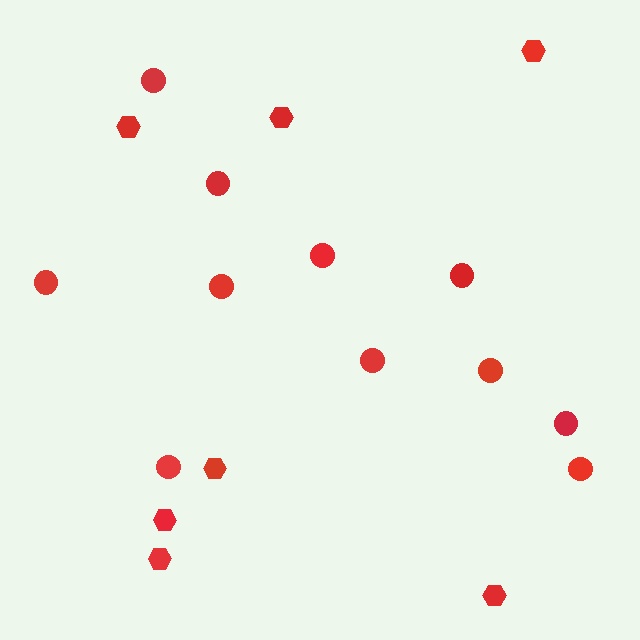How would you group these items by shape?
There are 2 groups: one group of hexagons (7) and one group of circles (11).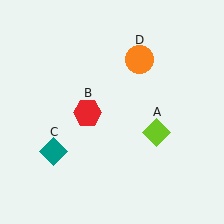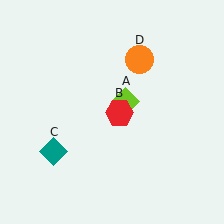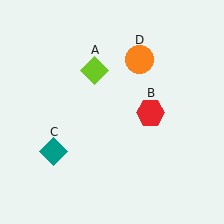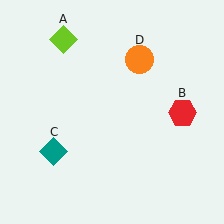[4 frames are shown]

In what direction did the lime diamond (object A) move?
The lime diamond (object A) moved up and to the left.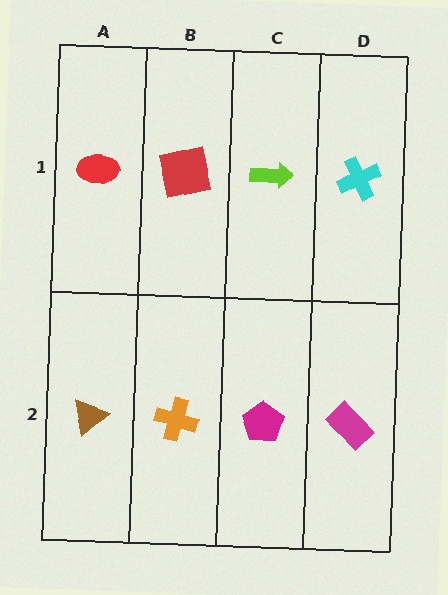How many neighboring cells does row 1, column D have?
2.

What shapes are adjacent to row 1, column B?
An orange cross (row 2, column B), a red ellipse (row 1, column A), a lime arrow (row 1, column C).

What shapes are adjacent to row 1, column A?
A brown triangle (row 2, column A), a red square (row 1, column B).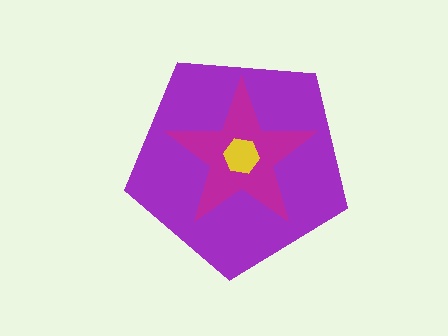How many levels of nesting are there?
3.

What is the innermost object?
The yellow hexagon.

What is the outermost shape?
The purple pentagon.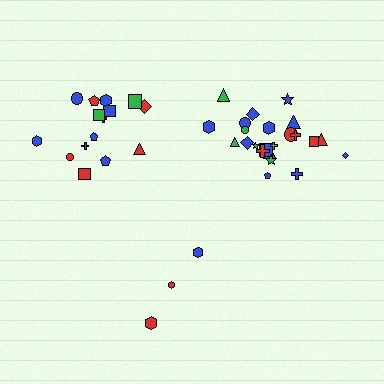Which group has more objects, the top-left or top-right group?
The top-right group.